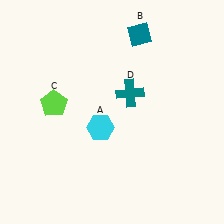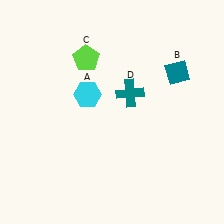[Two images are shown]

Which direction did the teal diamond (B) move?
The teal diamond (B) moved down.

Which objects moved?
The objects that moved are: the cyan hexagon (A), the teal diamond (B), the lime pentagon (C).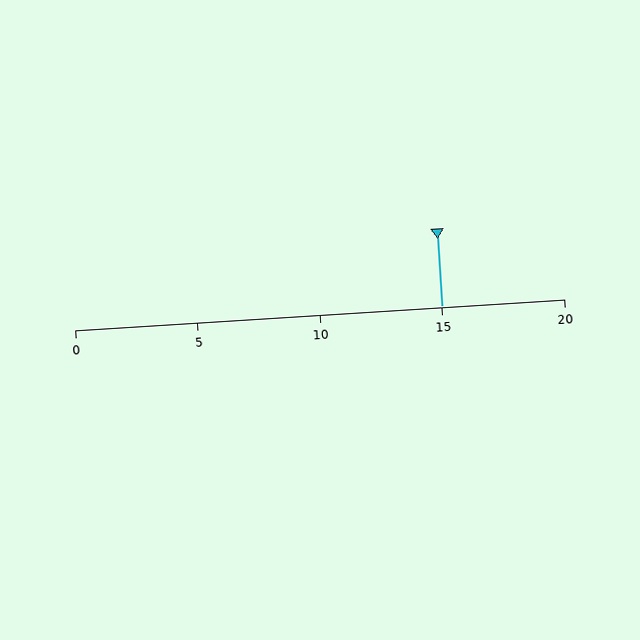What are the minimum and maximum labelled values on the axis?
The axis runs from 0 to 20.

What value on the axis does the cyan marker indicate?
The marker indicates approximately 15.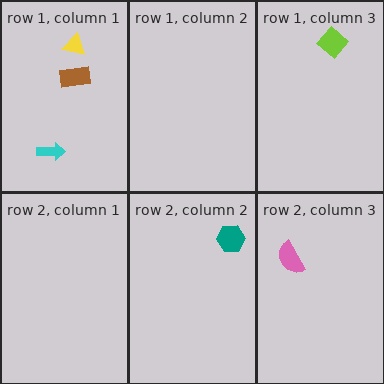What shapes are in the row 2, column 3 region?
The pink semicircle.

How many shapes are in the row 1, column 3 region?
1.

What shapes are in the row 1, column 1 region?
The cyan arrow, the brown rectangle, the yellow triangle.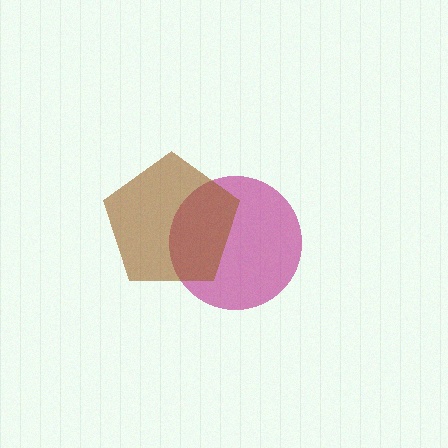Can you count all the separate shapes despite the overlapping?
Yes, there are 2 separate shapes.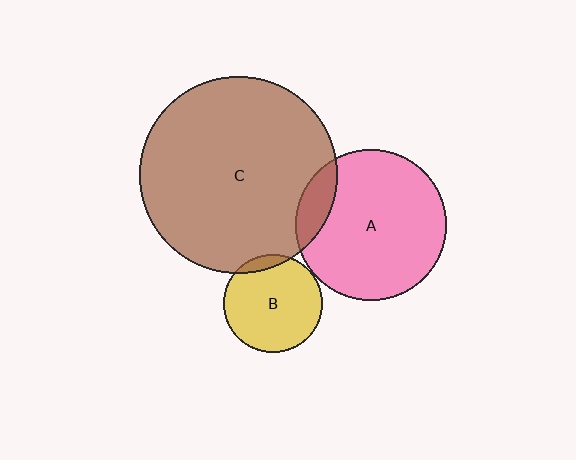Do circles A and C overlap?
Yes.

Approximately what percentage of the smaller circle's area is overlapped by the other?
Approximately 10%.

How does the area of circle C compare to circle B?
Approximately 4.0 times.